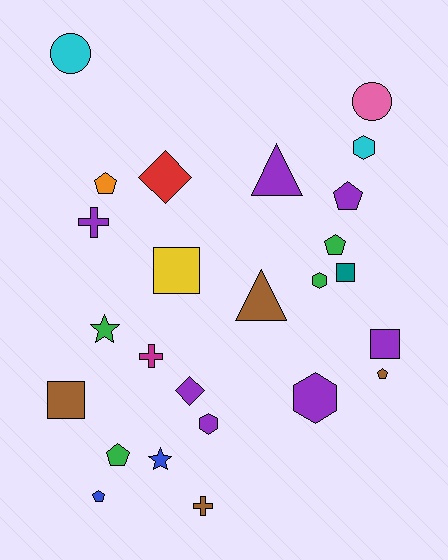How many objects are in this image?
There are 25 objects.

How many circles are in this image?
There are 2 circles.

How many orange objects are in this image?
There is 1 orange object.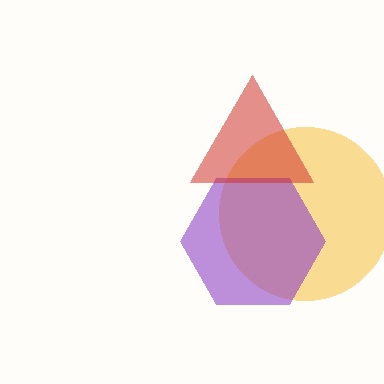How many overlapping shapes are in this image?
There are 3 overlapping shapes in the image.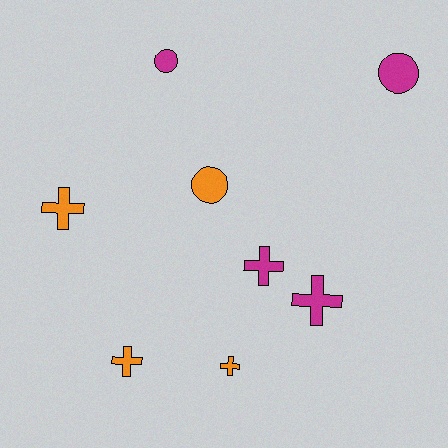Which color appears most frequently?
Orange, with 4 objects.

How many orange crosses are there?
There are 3 orange crosses.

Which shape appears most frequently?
Cross, with 5 objects.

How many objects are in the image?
There are 8 objects.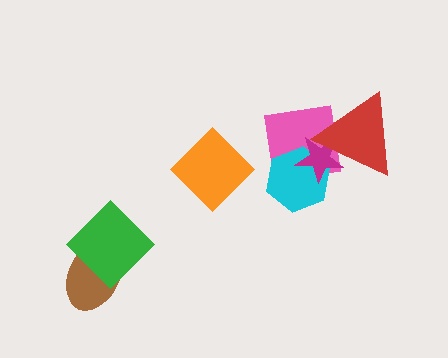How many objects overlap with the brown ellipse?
1 object overlaps with the brown ellipse.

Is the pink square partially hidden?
Yes, it is partially covered by another shape.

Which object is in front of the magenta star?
The red triangle is in front of the magenta star.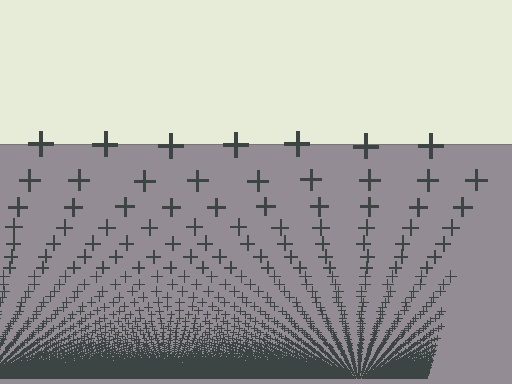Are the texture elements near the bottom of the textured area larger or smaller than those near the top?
Smaller. The gradient is inverted — elements near the bottom are smaller and denser.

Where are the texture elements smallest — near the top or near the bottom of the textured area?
Near the bottom.